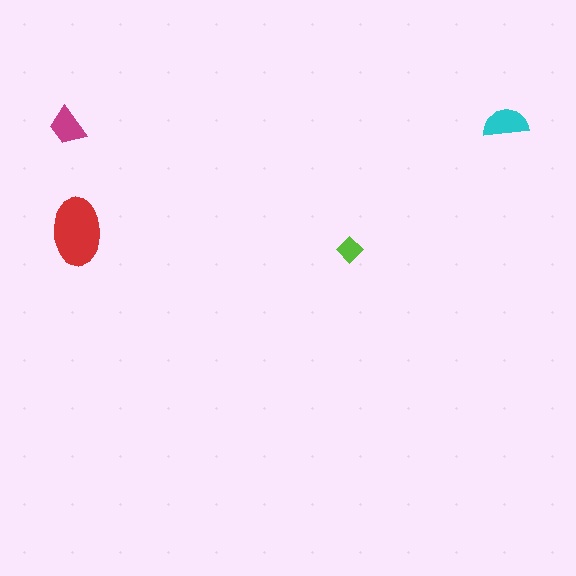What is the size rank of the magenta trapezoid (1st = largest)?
3rd.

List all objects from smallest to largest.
The lime diamond, the magenta trapezoid, the cyan semicircle, the red ellipse.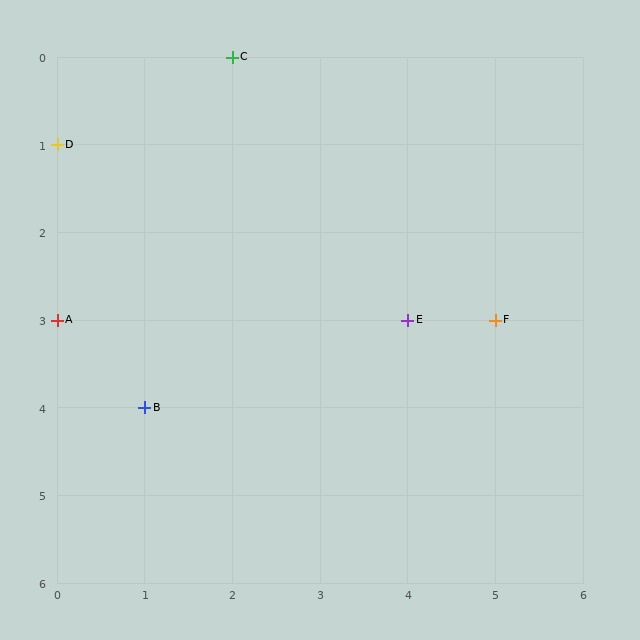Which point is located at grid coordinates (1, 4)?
Point B is at (1, 4).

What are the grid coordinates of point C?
Point C is at grid coordinates (2, 0).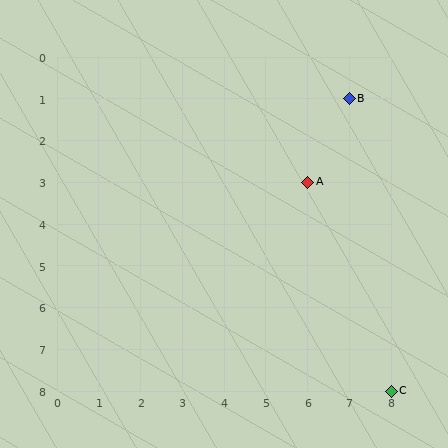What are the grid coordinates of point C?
Point C is at grid coordinates (8, 8).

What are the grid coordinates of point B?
Point B is at grid coordinates (7, 1).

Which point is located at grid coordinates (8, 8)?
Point C is at (8, 8).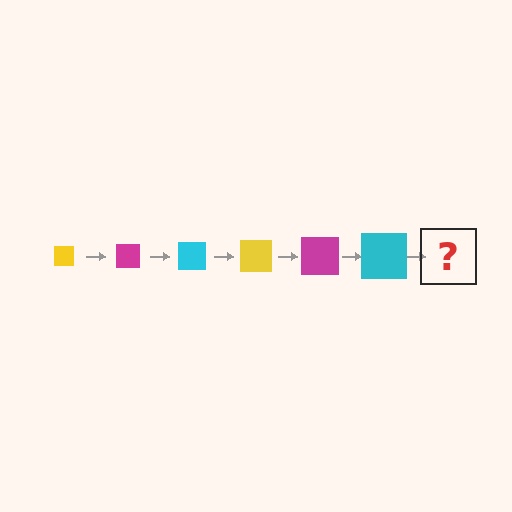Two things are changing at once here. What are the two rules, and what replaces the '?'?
The two rules are that the square grows larger each step and the color cycles through yellow, magenta, and cyan. The '?' should be a yellow square, larger than the previous one.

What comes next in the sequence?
The next element should be a yellow square, larger than the previous one.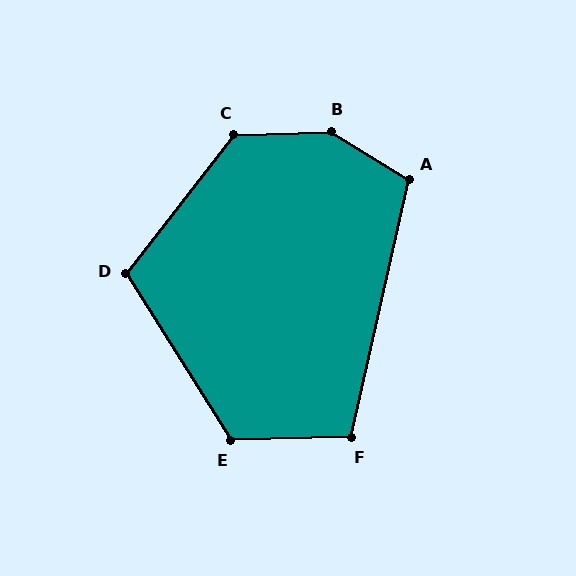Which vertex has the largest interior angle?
B, at approximately 146 degrees.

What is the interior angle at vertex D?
Approximately 110 degrees (obtuse).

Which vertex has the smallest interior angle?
F, at approximately 104 degrees.